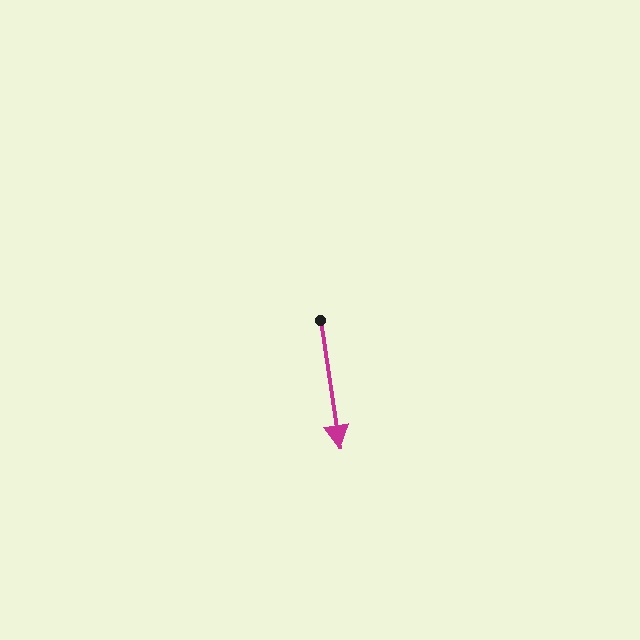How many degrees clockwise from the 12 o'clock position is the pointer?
Approximately 171 degrees.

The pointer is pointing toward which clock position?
Roughly 6 o'clock.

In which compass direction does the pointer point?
South.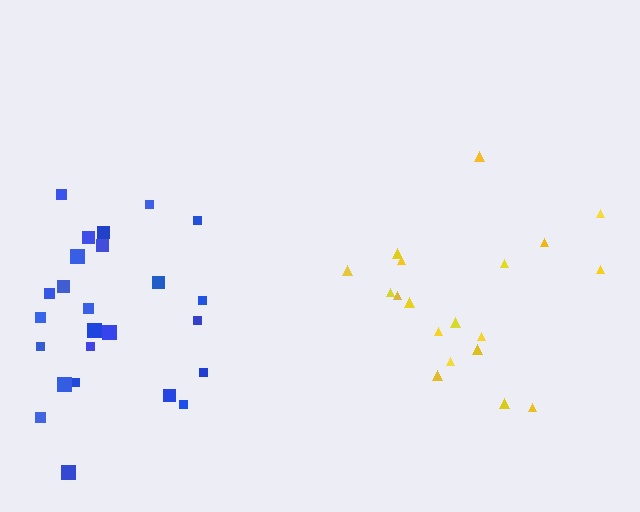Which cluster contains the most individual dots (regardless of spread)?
Blue (25).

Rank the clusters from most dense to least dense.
blue, yellow.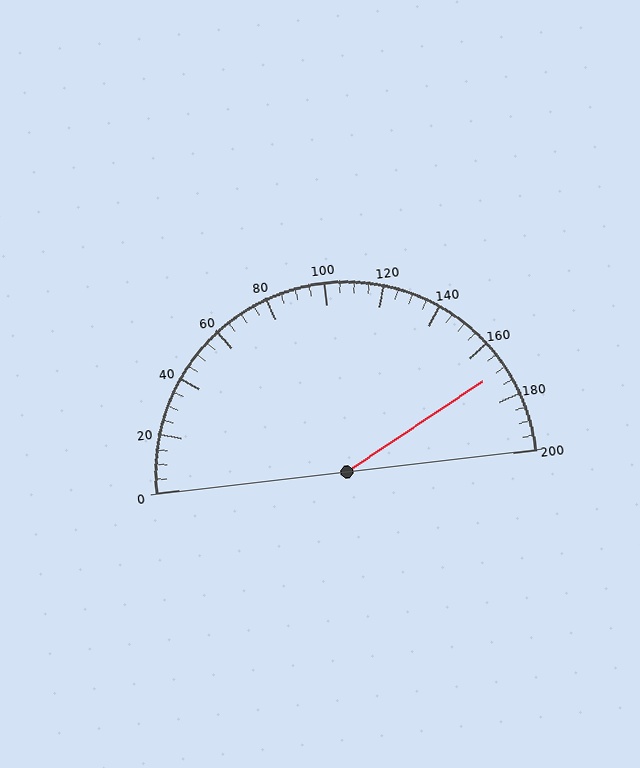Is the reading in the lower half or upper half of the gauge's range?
The reading is in the upper half of the range (0 to 200).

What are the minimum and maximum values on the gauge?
The gauge ranges from 0 to 200.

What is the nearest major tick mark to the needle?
The nearest major tick mark is 160.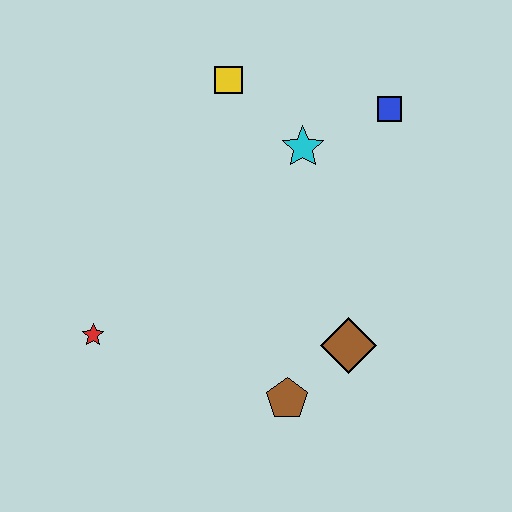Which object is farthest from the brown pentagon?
The yellow square is farthest from the brown pentagon.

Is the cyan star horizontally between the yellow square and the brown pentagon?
No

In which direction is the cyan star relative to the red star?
The cyan star is to the right of the red star.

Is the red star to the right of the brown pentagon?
No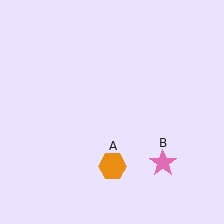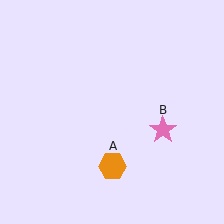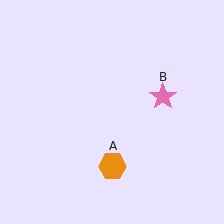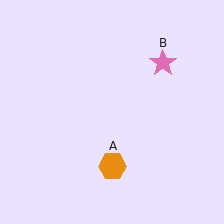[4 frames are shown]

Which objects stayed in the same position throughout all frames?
Orange hexagon (object A) remained stationary.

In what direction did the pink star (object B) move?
The pink star (object B) moved up.